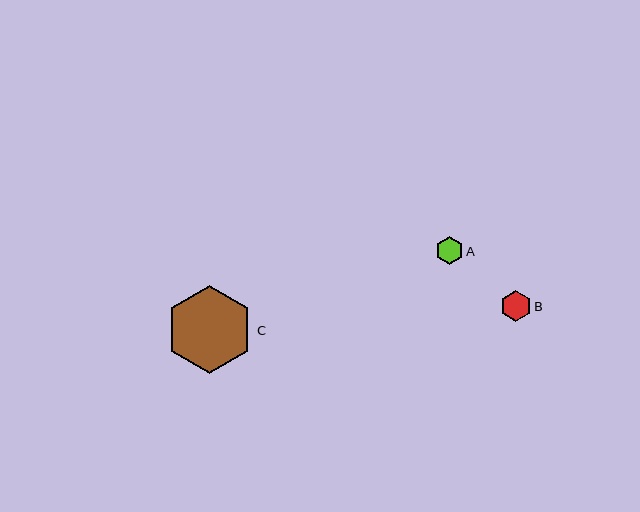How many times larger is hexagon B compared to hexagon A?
Hexagon B is approximately 1.1 times the size of hexagon A.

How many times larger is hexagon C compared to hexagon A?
Hexagon C is approximately 3.2 times the size of hexagon A.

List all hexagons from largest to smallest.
From largest to smallest: C, B, A.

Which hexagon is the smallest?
Hexagon A is the smallest with a size of approximately 27 pixels.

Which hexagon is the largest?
Hexagon C is the largest with a size of approximately 88 pixels.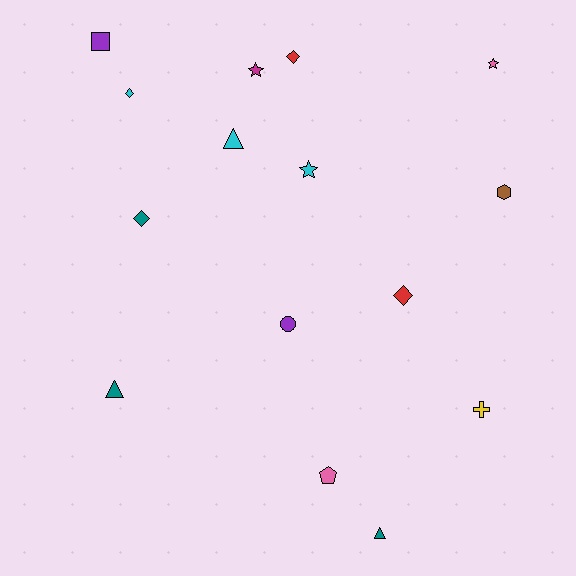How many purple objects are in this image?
There are 2 purple objects.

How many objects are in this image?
There are 15 objects.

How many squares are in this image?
There is 1 square.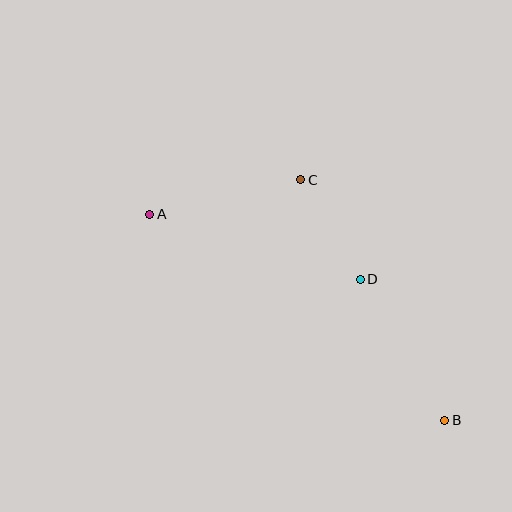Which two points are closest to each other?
Points C and D are closest to each other.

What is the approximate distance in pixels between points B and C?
The distance between B and C is approximately 280 pixels.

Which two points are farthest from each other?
Points A and B are farthest from each other.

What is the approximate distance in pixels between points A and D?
The distance between A and D is approximately 220 pixels.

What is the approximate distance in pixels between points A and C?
The distance between A and C is approximately 155 pixels.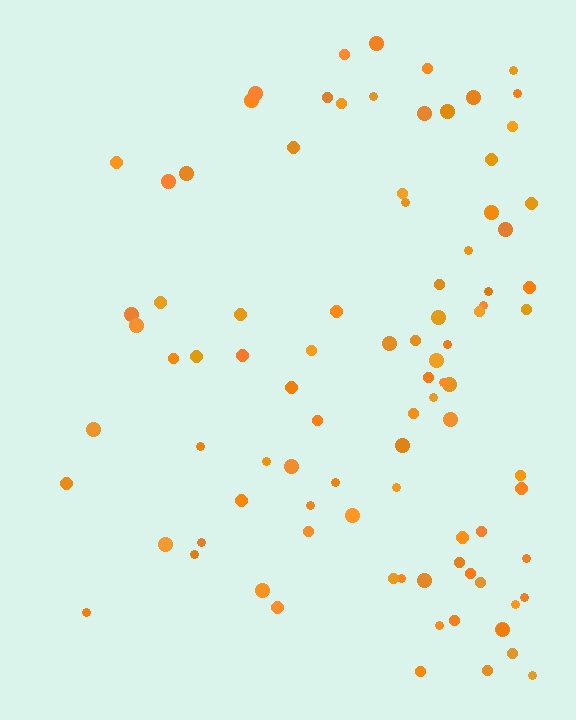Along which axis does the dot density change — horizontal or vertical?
Horizontal.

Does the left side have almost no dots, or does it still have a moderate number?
Still a moderate number, just noticeably fewer than the right.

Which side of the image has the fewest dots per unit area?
The left.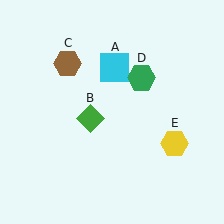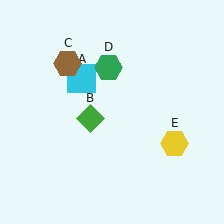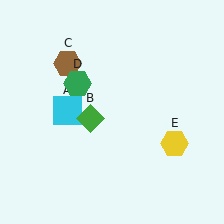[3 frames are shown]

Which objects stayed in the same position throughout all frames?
Green diamond (object B) and brown hexagon (object C) and yellow hexagon (object E) remained stationary.